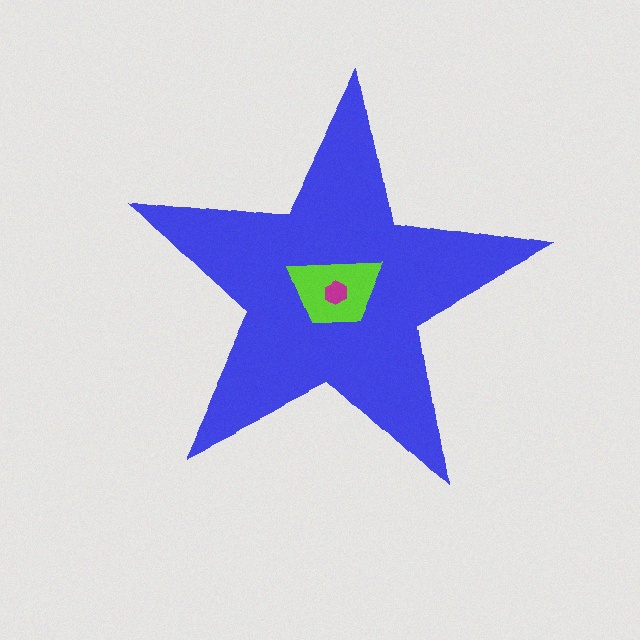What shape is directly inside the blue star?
The lime trapezoid.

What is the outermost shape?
The blue star.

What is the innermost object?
The magenta hexagon.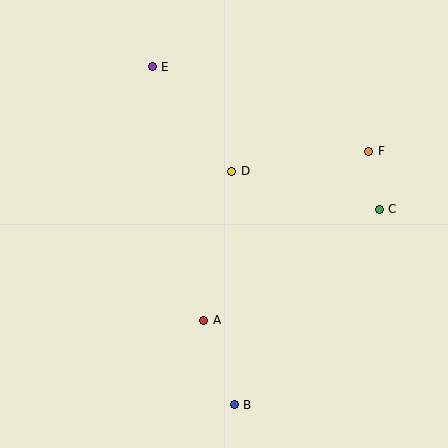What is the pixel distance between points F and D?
The distance between F and D is 139 pixels.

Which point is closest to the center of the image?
Point D at (232, 171) is closest to the center.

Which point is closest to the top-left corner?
Point E is closest to the top-left corner.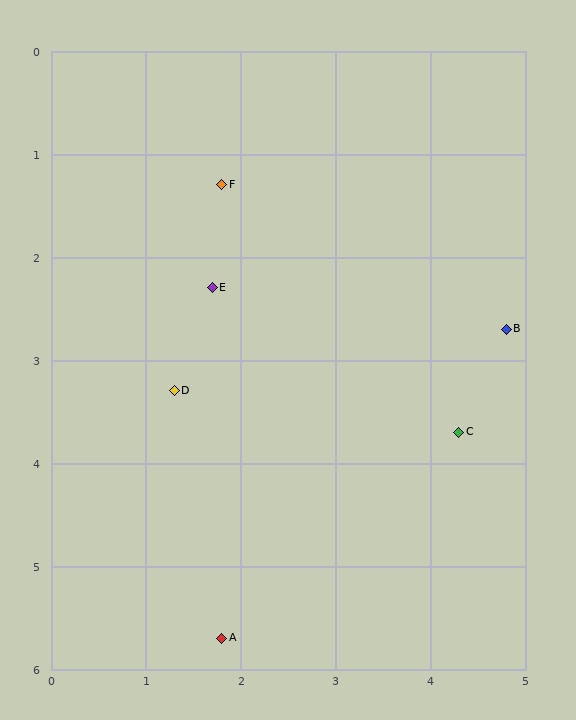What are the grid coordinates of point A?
Point A is at approximately (1.8, 5.7).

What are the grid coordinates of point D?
Point D is at approximately (1.3, 3.3).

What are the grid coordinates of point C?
Point C is at approximately (4.3, 3.7).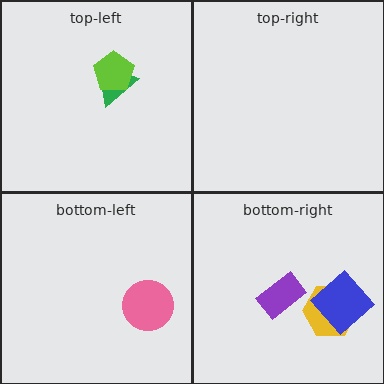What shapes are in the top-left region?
The green triangle, the lime pentagon.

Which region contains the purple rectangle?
The bottom-right region.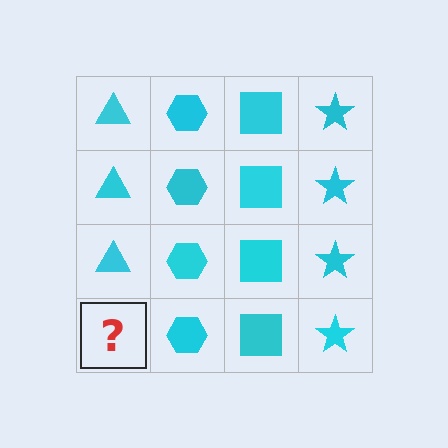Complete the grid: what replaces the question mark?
The question mark should be replaced with a cyan triangle.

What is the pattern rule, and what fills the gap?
The rule is that each column has a consistent shape. The gap should be filled with a cyan triangle.